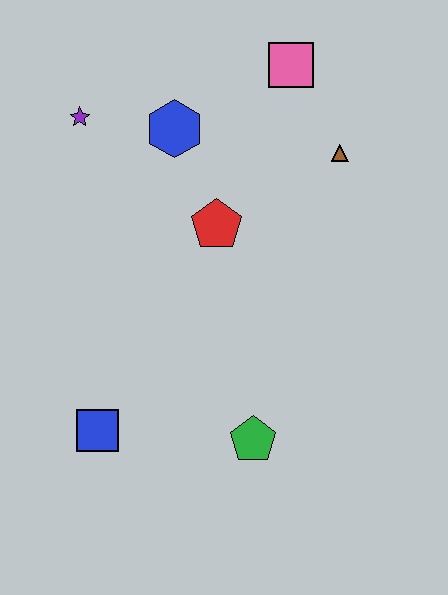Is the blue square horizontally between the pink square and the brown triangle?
No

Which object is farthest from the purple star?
The green pentagon is farthest from the purple star.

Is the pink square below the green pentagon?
No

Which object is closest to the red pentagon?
The blue hexagon is closest to the red pentagon.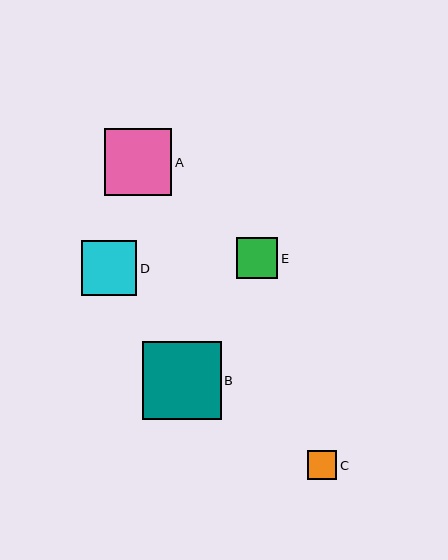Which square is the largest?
Square B is the largest with a size of approximately 79 pixels.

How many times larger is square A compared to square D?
Square A is approximately 1.2 times the size of square D.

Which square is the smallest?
Square C is the smallest with a size of approximately 30 pixels.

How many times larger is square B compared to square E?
Square B is approximately 1.9 times the size of square E.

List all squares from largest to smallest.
From largest to smallest: B, A, D, E, C.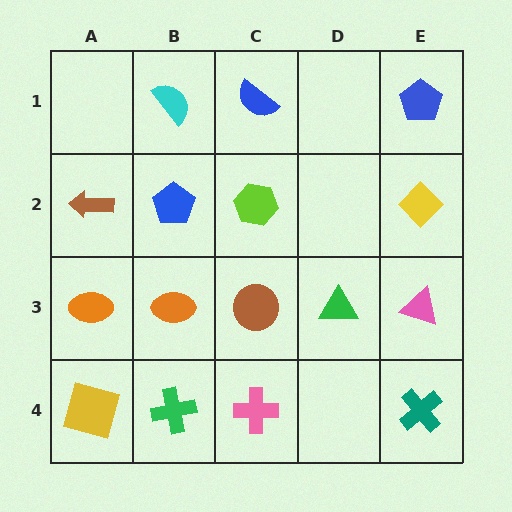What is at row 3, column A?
An orange ellipse.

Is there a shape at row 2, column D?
No, that cell is empty.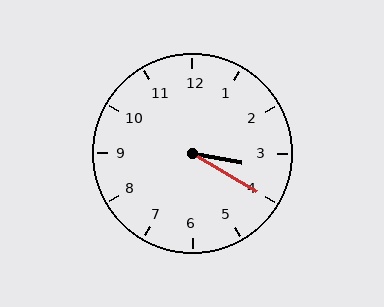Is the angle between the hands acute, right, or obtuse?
It is acute.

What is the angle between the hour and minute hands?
Approximately 20 degrees.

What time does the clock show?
3:20.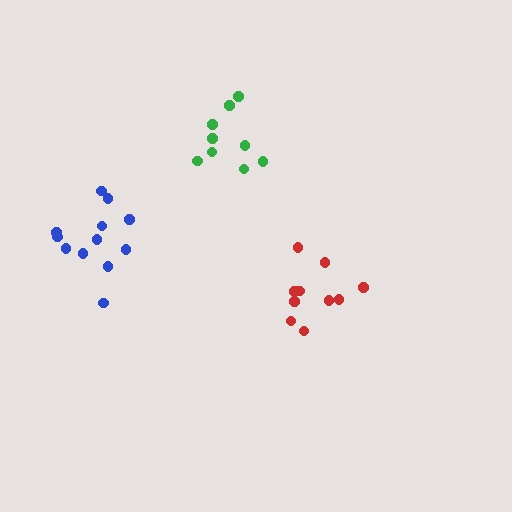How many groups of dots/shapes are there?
There are 3 groups.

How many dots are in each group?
Group 1: 10 dots, Group 2: 9 dots, Group 3: 12 dots (31 total).